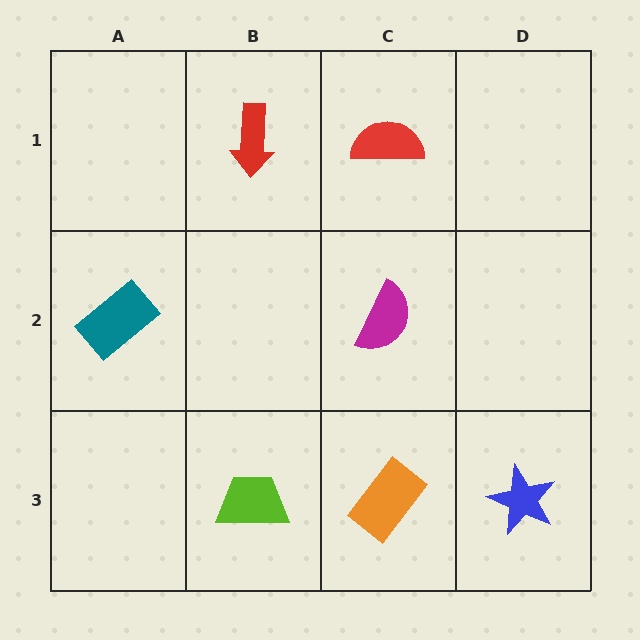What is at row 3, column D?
A blue star.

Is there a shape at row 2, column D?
No, that cell is empty.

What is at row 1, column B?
A red arrow.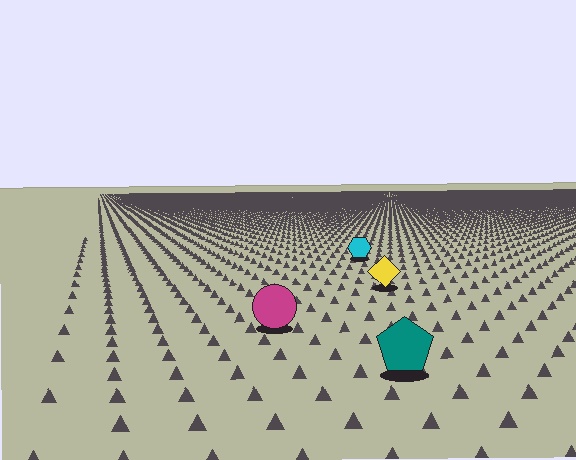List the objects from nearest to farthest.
From nearest to farthest: the teal pentagon, the magenta circle, the yellow diamond, the cyan hexagon.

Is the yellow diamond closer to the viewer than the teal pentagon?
No. The teal pentagon is closer — you can tell from the texture gradient: the ground texture is coarser near it.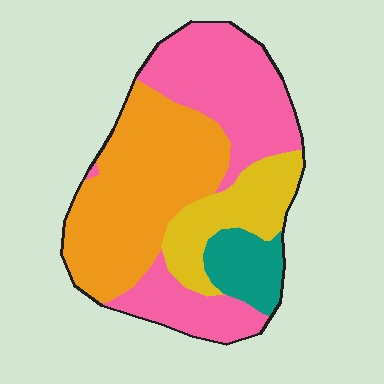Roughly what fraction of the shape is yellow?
Yellow takes up less than a sixth of the shape.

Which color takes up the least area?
Teal, at roughly 10%.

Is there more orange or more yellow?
Orange.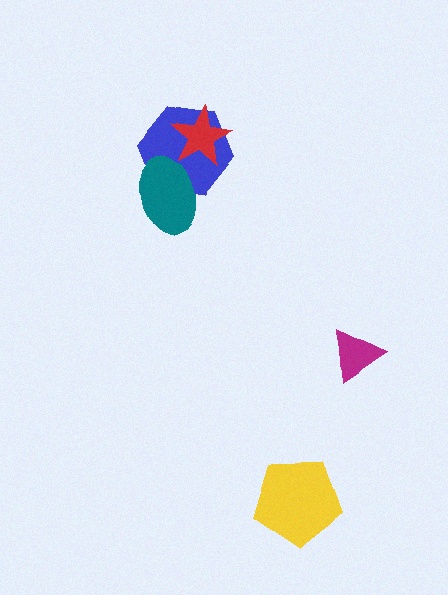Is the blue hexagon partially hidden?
Yes, it is partially covered by another shape.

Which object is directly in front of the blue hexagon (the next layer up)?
The teal ellipse is directly in front of the blue hexagon.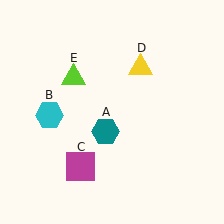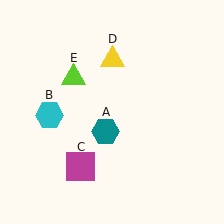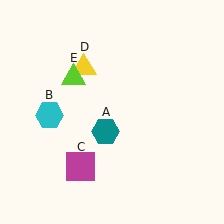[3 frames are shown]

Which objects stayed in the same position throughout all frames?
Teal hexagon (object A) and cyan hexagon (object B) and magenta square (object C) and lime triangle (object E) remained stationary.